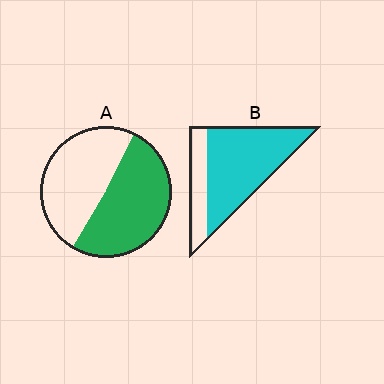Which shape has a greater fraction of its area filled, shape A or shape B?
Shape B.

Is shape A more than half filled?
Roughly half.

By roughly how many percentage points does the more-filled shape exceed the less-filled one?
By roughly 25 percentage points (B over A).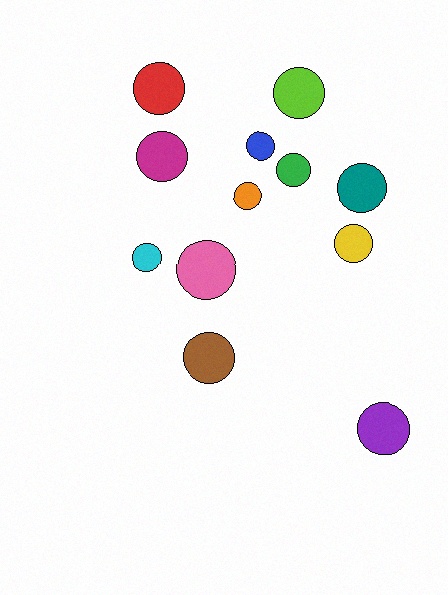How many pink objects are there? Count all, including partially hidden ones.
There is 1 pink object.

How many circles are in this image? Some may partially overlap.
There are 12 circles.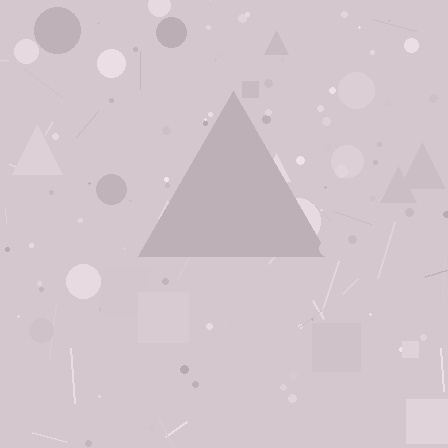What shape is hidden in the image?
A triangle is hidden in the image.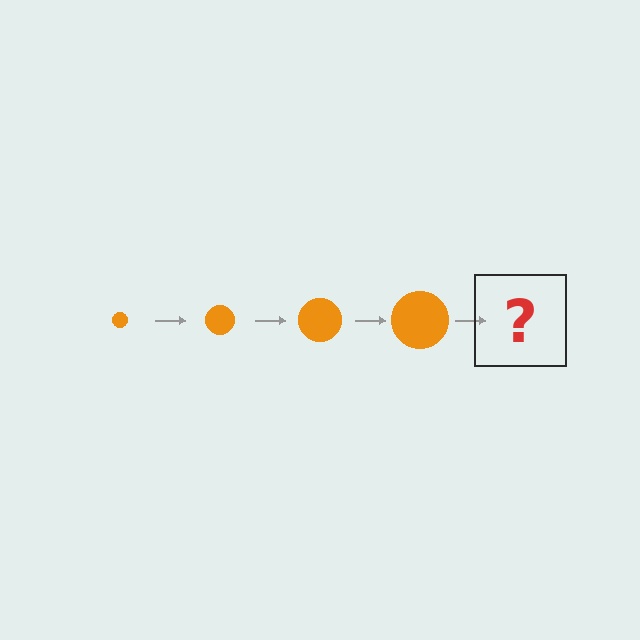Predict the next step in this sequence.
The next step is an orange circle, larger than the previous one.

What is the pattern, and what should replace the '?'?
The pattern is that the circle gets progressively larger each step. The '?' should be an orange circle, larger than the previous one.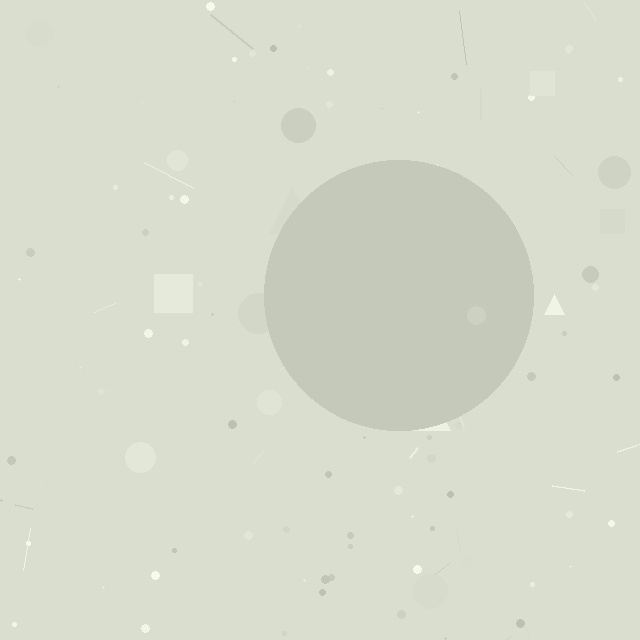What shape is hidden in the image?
A circle is hidden in the image.